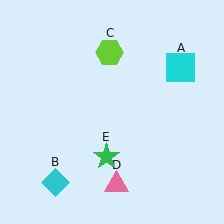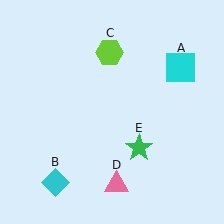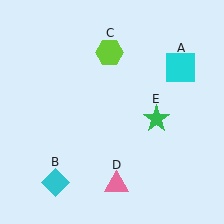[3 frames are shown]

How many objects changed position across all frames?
1 object changed position: green star (object E).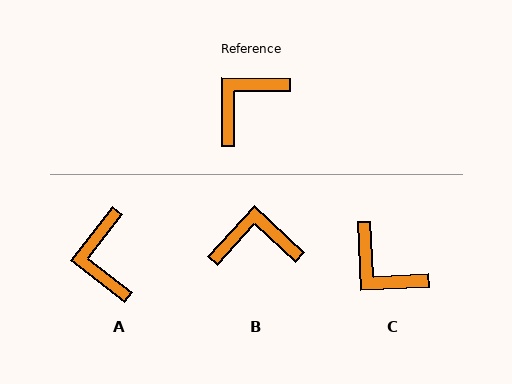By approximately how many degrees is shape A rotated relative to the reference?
Approximately 53 degrees counter-clockwise.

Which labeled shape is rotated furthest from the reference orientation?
C, about 93 degrees away.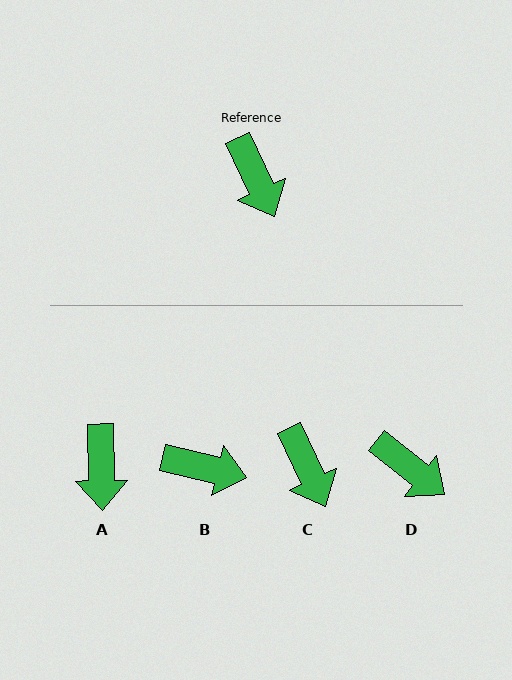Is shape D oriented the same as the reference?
No, it is off by about 26 degrees.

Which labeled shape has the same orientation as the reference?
C.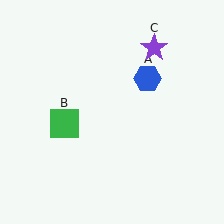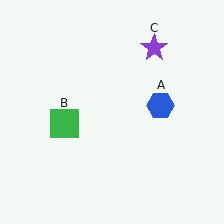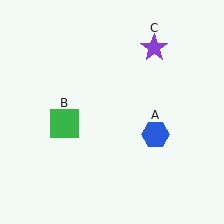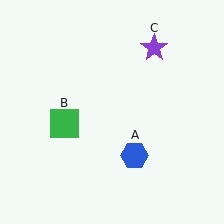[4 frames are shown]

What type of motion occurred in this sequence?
The blue hexagon (object A) rotated clockwise around the center of the scene.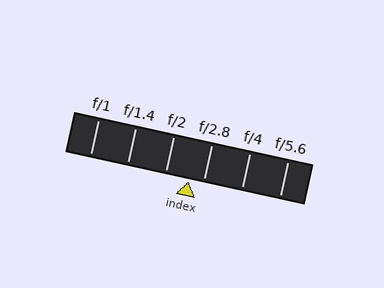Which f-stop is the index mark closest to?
The index mark is closest to f/2.8.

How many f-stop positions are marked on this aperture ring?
There are 6 f-stop positions marked.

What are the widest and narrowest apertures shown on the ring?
The widest aperture shown is f/1 and the narrowest is f/5.6.